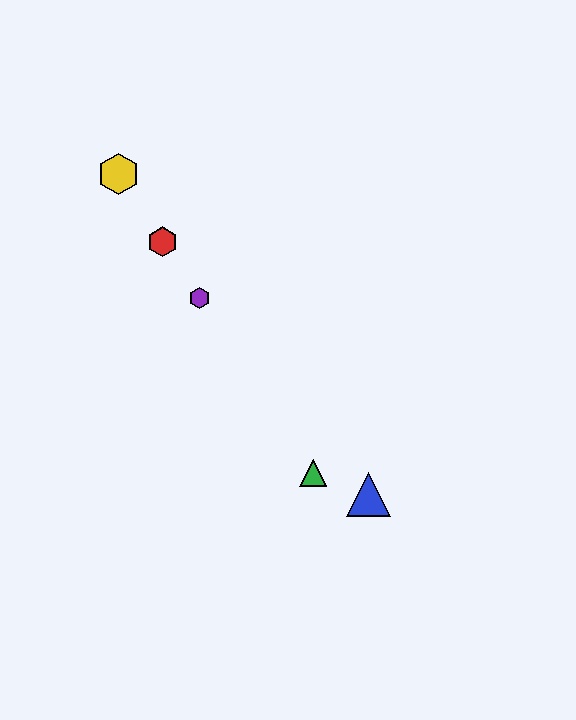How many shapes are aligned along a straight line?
4 shapes (the red hexagon, the green triangle, the yellow hexagon, the purple hexagon) are aligned along a straight line.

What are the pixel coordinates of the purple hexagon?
The purple hexagon is at (199, 298).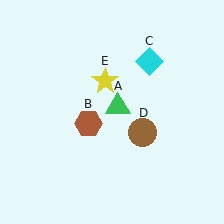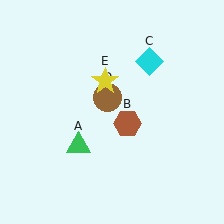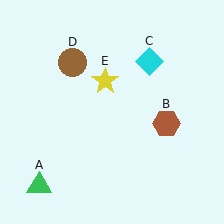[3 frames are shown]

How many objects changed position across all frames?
3 objects changed position: green triangle (object A), brown hexagon (object B), brown circle (object D).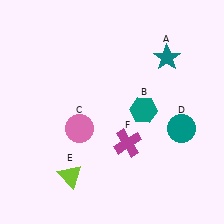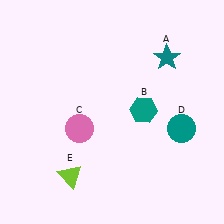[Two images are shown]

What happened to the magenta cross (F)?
The magenta cross (F) was removed in Image 2. It was in the bottom-right area of Image 1.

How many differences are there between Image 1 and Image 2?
There is 1 difference between the two images.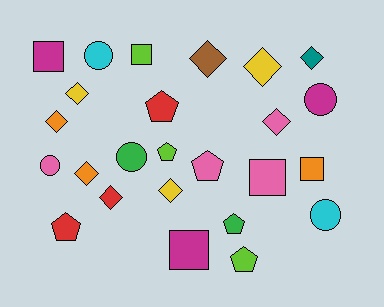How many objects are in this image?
There are 25 objects.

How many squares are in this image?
There are 5 squares.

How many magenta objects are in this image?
There are 3 magenta objects.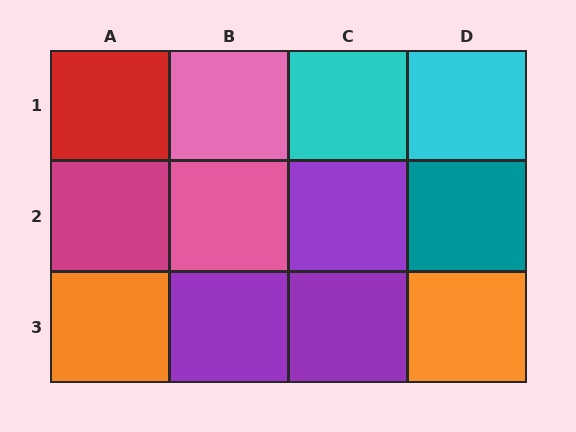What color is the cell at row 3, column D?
Orange.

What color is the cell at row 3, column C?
Purple.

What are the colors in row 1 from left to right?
Red, pink, cyan, cyan.